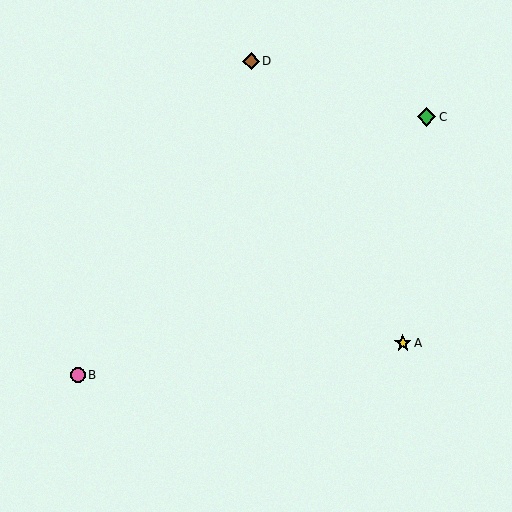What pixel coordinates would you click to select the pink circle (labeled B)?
Click at (78, 375) to select the pink circle B.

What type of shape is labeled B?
Shape B is a pink circle.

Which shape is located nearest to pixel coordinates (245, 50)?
The brown diamond (labeled D) at (251, 61) is nearest to that location.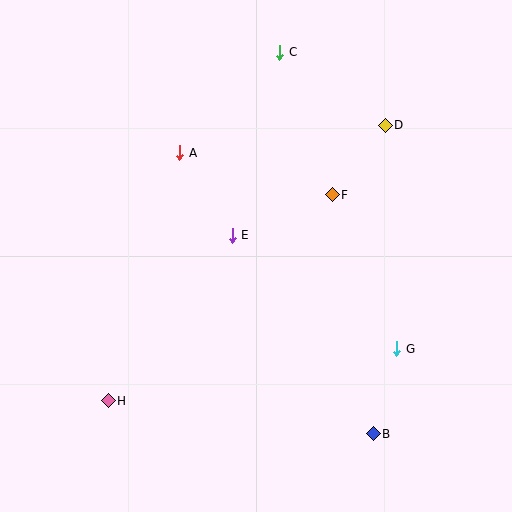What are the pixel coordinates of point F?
Point F is at (332, 195).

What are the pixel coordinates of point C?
Point C is at (280, 52).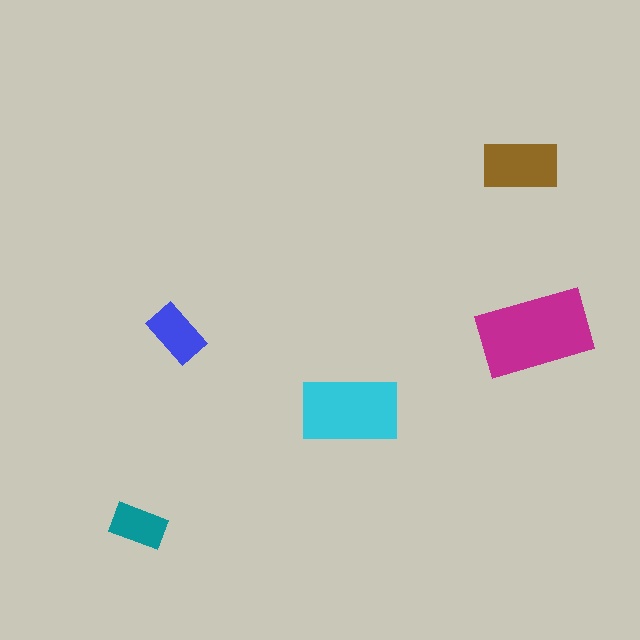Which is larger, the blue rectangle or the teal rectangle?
The blue one.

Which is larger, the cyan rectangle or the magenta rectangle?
The magenta one.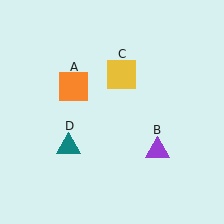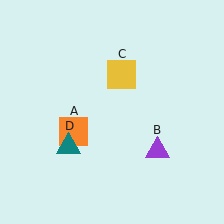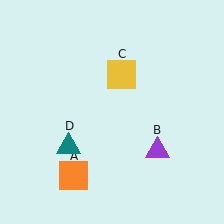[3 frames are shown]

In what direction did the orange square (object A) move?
The orange square (object A) moved down.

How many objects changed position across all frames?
1 object changed position: orange square (object A).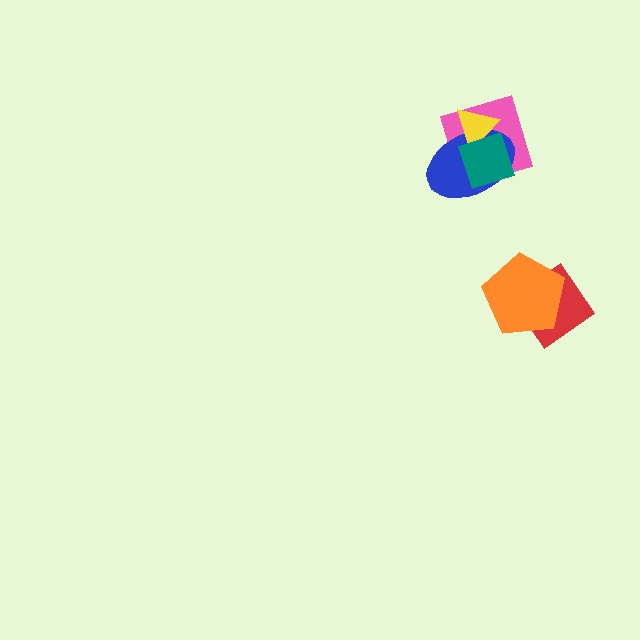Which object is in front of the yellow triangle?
The teal diamond is in front of the yellow triangle.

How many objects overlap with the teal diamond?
3 objects overlap with the teal diamond.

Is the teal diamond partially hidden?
No, no other shape covers it.